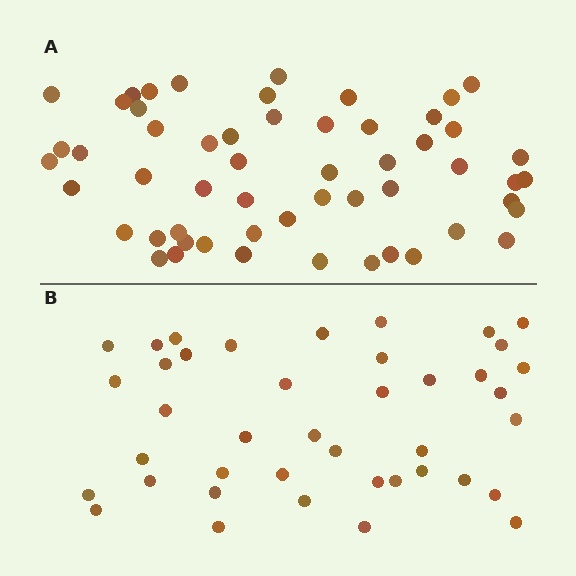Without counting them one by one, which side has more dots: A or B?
Region A (the top region) has more dots.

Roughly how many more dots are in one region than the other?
Region A has approximately 15 more dots than region B.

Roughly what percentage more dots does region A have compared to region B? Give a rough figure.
About 35% more.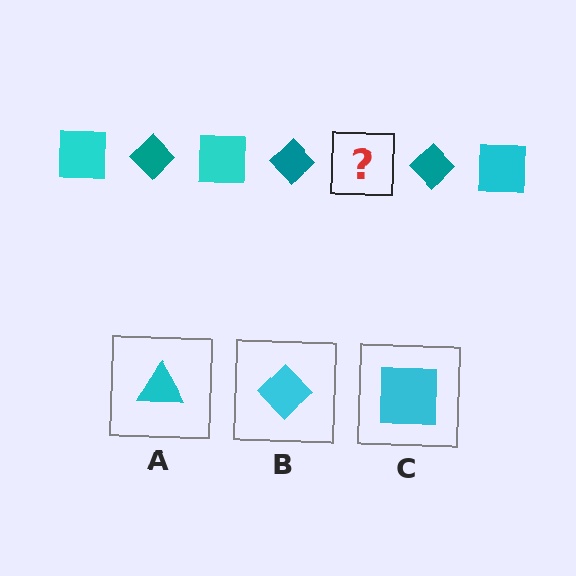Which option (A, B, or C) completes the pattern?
C.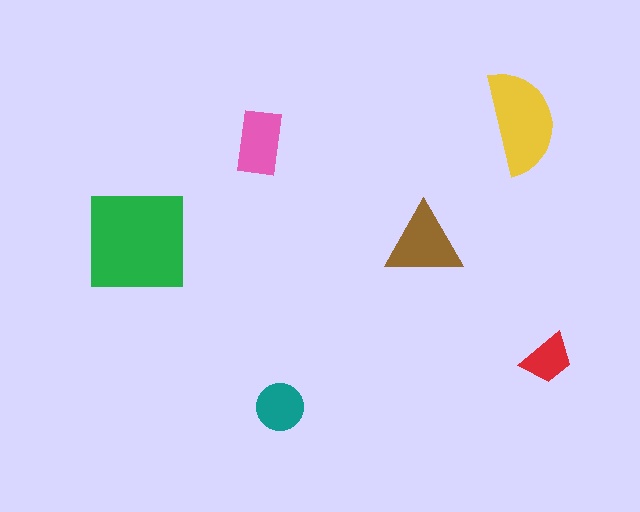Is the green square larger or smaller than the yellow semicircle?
Larger.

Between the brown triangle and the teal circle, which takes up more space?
The brown triangle.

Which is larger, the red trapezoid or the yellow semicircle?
The yellow semicircle.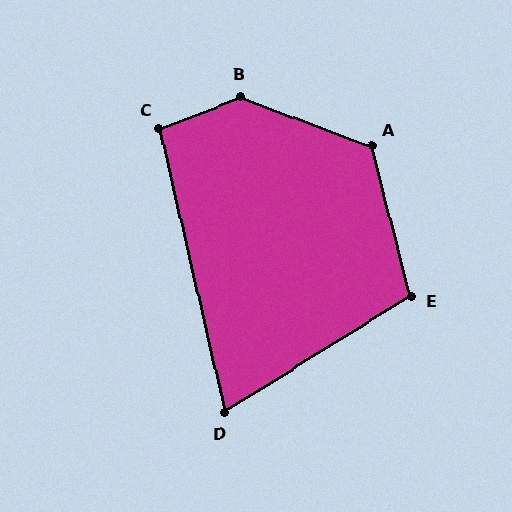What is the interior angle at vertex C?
Approximately 98 degrees (obtuse).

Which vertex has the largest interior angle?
B, at approximately 138 degrees.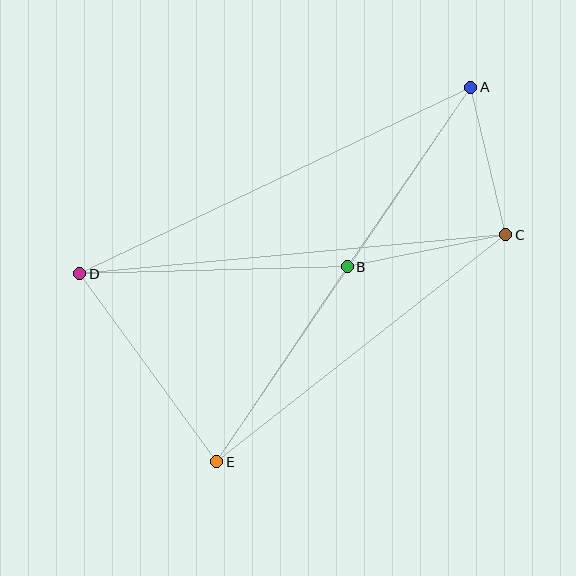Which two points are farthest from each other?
Points A and E are farthest from each other.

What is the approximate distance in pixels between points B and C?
The distance between B and C is approximately 162 pixels.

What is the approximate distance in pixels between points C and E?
The distance between C and E is approximately 367 pixels.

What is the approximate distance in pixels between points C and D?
The distance between C and D is approximately 428 pixels.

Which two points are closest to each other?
Points A and C are closest to each other.